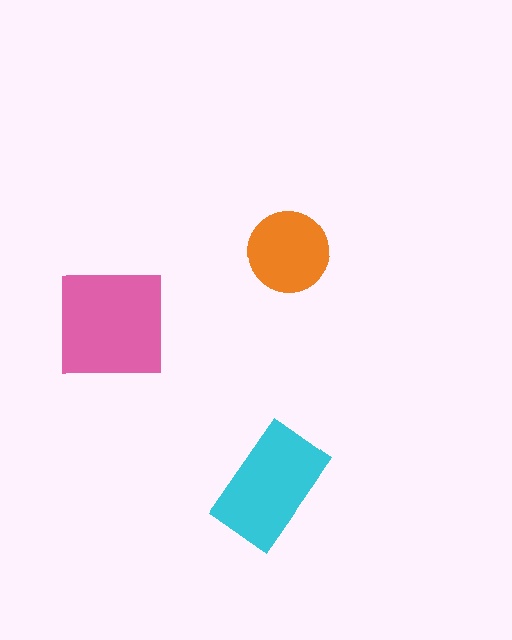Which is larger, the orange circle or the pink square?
The pink square.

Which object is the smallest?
The orange circle.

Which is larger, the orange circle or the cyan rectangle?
The cyan rectangle.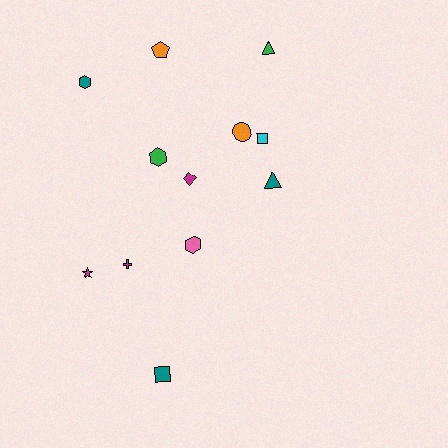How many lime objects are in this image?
There are no lime objects.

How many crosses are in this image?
There is 1 cross.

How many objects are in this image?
There are 12 objects.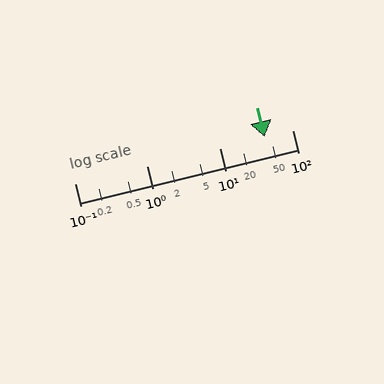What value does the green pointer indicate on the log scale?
The pointer indicates approximately 41.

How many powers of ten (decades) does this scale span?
The scale spans 3 decades, from 0.1 to 100.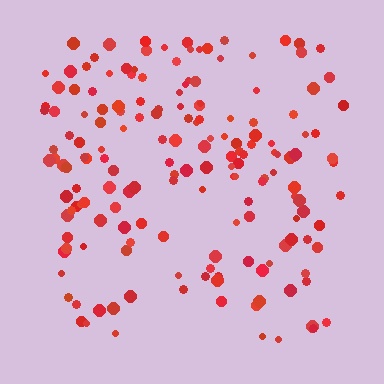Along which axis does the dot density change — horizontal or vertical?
Vertical.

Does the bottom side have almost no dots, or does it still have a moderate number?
Still a moderate number, just noticeably fewer than the top.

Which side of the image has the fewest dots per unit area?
The bottom.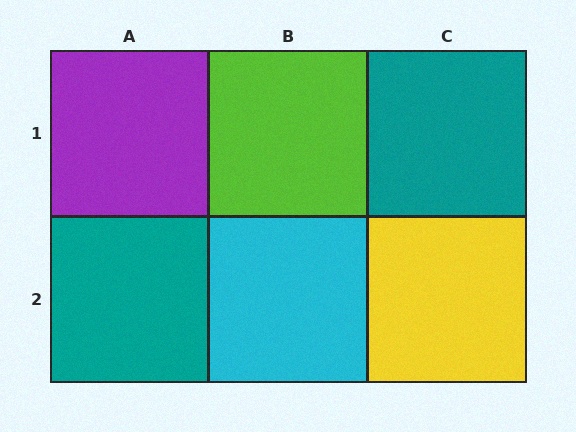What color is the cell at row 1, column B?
Lime.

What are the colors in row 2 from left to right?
Teal, cyan, yellow.